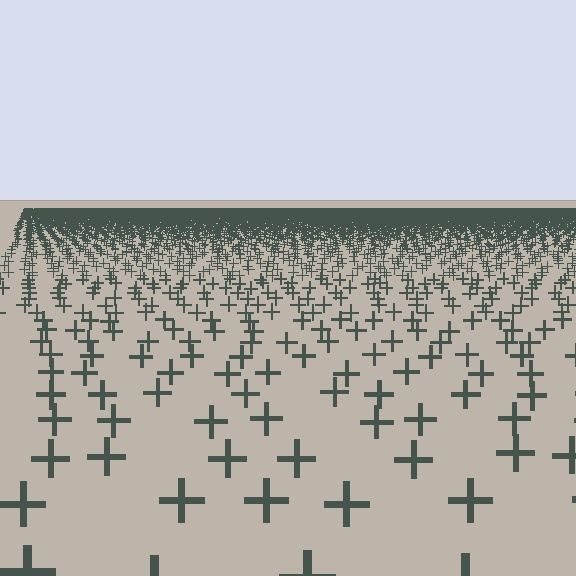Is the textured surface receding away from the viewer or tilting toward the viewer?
The surface is receding away from the viewer. Texture elements get smaller and denser toward the top.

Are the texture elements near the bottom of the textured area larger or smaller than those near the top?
Larger. Near the bottom, elements are closer to the viewer and appear at a bigger on-screen size.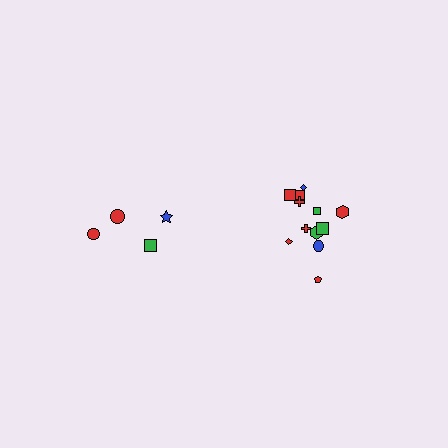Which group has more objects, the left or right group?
The right group.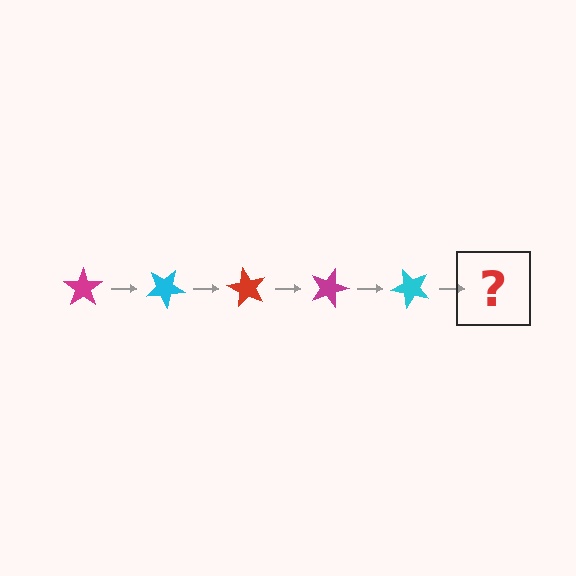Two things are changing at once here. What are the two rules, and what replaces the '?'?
The two rules are that it rotates 30 degrees each step and the color cycles through magenta, cyan, and red. The '?' should be a red star, rotated 150 degrees from the start.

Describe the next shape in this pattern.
It should be a red star, rotated 150 degrees from the start.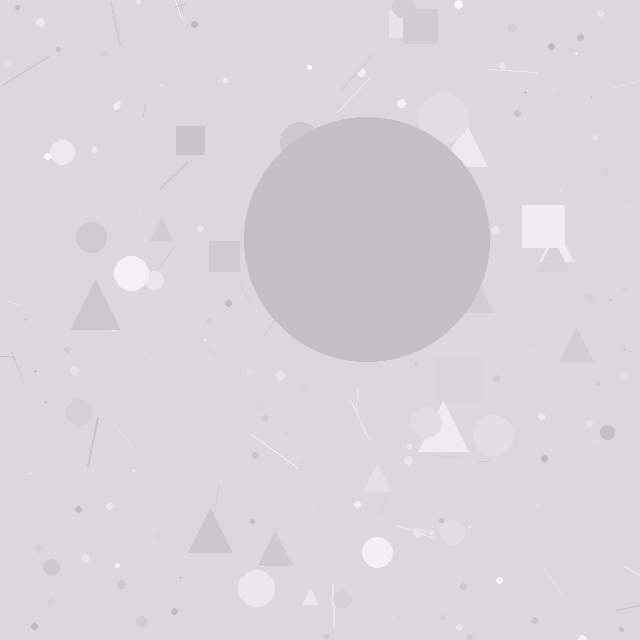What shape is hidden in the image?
A circle is hidden in the image.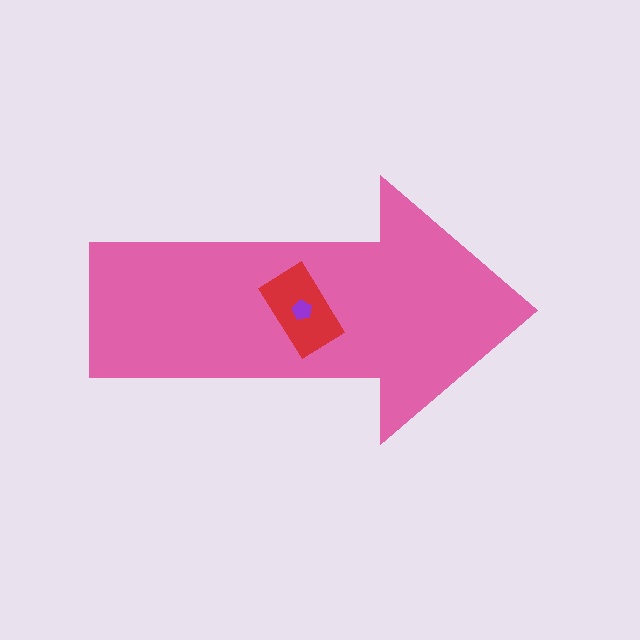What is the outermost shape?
The pink arrow.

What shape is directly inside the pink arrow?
The red rectangle.